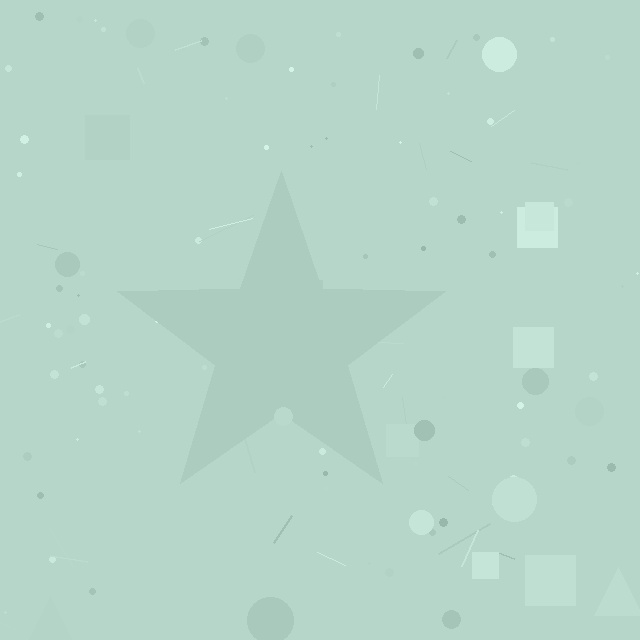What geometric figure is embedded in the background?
A star is embedded in the background.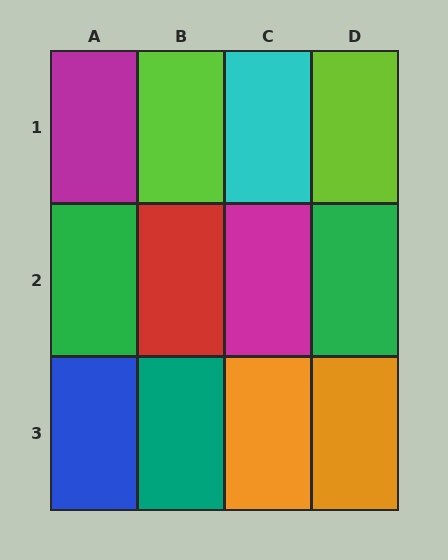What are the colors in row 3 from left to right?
Blue, teal, orange, orange.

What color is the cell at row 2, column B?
Red.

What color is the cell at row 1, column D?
Lime.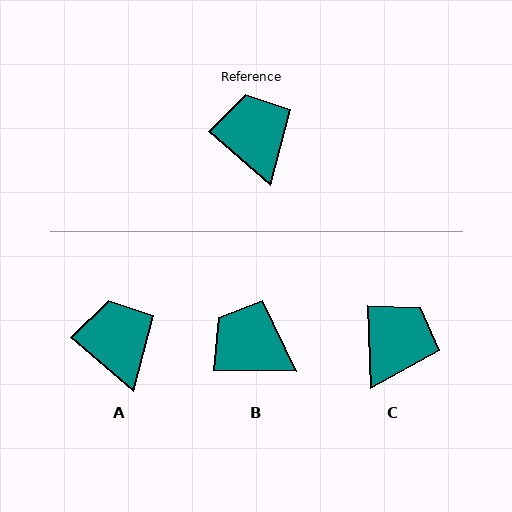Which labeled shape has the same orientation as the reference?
A.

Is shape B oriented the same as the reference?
No, it is off by about 40 degrees.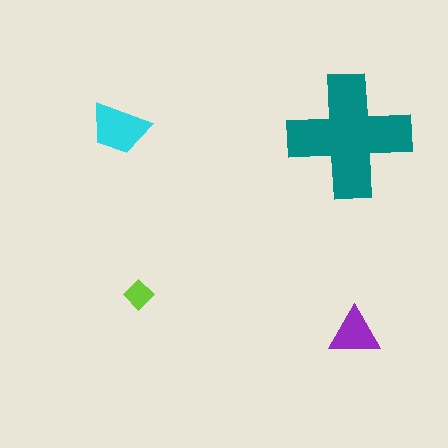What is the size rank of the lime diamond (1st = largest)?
4th.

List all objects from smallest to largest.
The lime diamond, the purple triangle, the cyan trapezoid, the teal cross.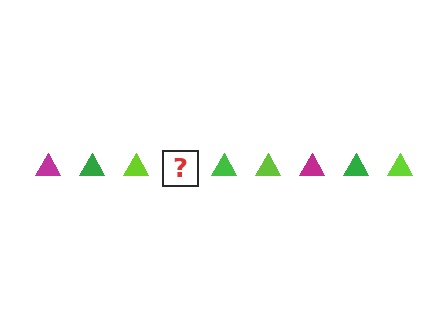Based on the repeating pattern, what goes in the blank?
The blank should be a magenta triangle.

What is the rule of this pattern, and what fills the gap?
The rule is that the pattern cycles through magenta, green, lime triangles. The gap should be filled with a magenta triangle.